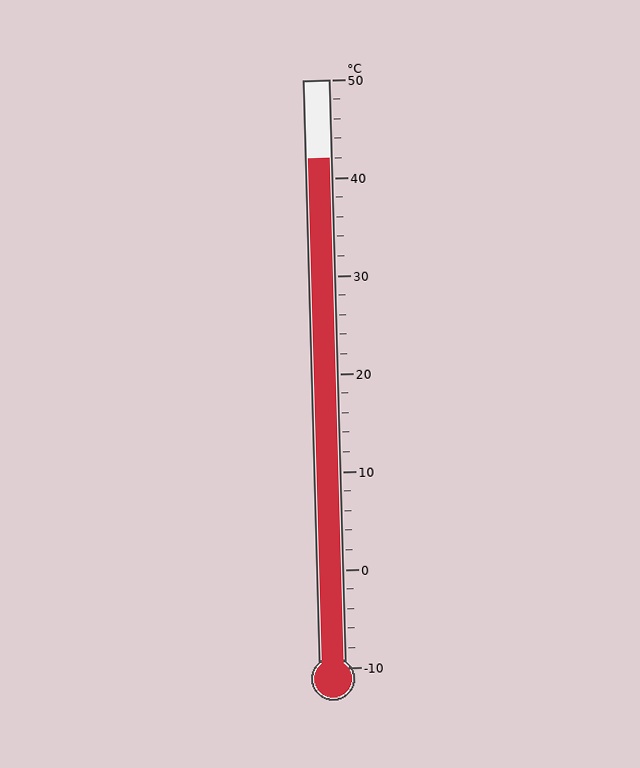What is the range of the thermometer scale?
The thermometer scale ranges from -10°C to 50°C.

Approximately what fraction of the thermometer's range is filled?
The thermometer is filled to approximately 85% of its range.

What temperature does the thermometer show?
The thermometer shows approximately 42°C.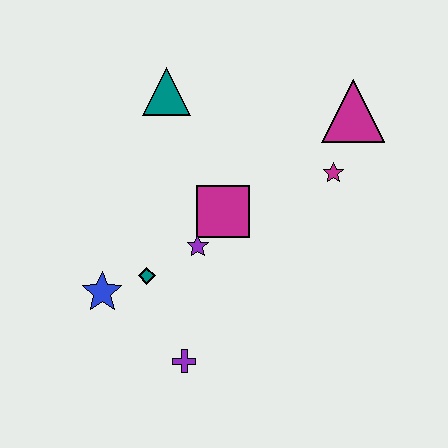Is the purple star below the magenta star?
Yes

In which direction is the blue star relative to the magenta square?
The blue star is to the left of the magenta square.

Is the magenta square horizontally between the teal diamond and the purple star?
No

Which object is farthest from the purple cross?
The magenta triangle is farthest from the purple cross.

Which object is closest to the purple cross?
The teal diamond is closest to the purple cross.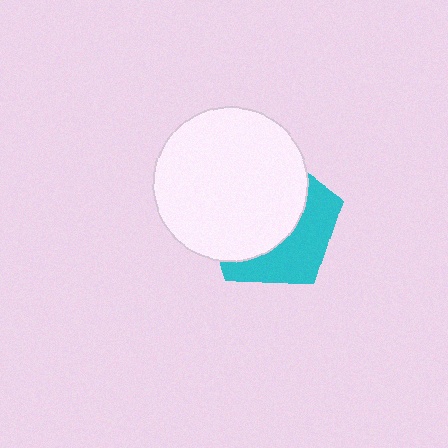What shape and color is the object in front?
The object in front is a white circle.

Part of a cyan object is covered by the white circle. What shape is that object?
It is a pentagon.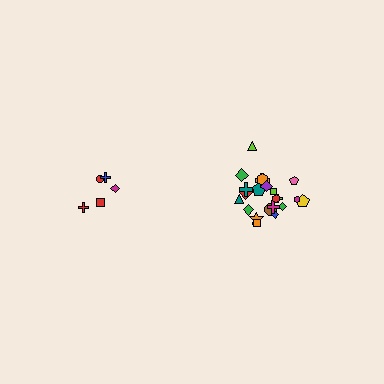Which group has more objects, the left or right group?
The right group.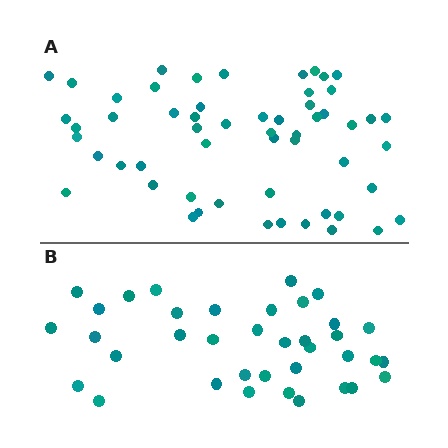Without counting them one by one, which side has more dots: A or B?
Region A (the top region) has more dots.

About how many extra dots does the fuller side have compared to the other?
Region A has approximately 20 more dots than region B.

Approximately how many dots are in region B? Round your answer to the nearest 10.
About 40 dots. (The exact count is 37, which rounds to 40.)